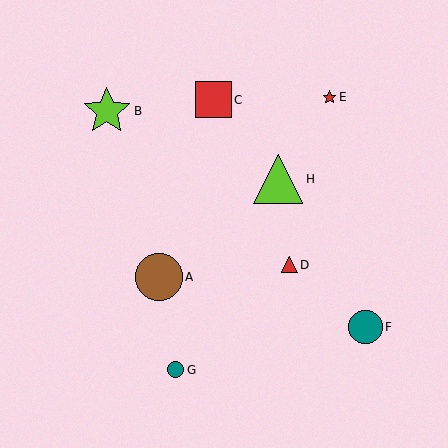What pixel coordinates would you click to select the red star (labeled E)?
Click at (329, 97) to select the red star E.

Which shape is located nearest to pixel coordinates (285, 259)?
The red triangle (labeled D) at (289, 265) is nearest to that location.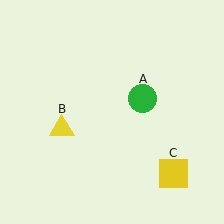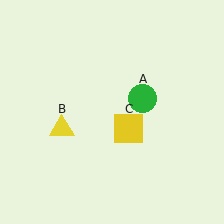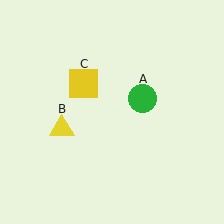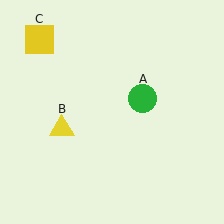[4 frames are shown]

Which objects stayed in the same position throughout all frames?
Green circle (object A) and yellow triangle (object B) remained stationary.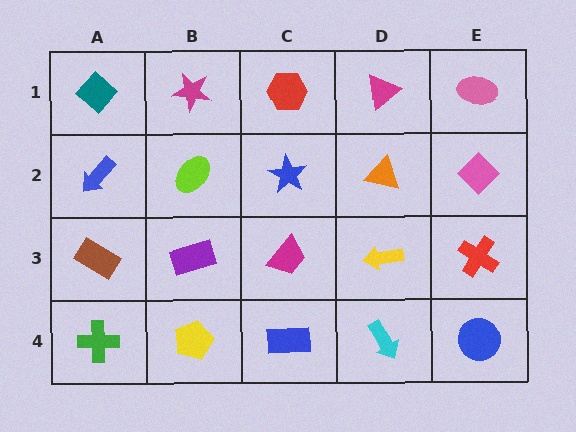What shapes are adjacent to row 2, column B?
A magenta star (row 1, column B), a purple rectangle (row 3, column B), a blue arrow (row 2, column A), a blue star (row 2, column C).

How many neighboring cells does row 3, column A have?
3.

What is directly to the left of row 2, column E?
An orange triangle.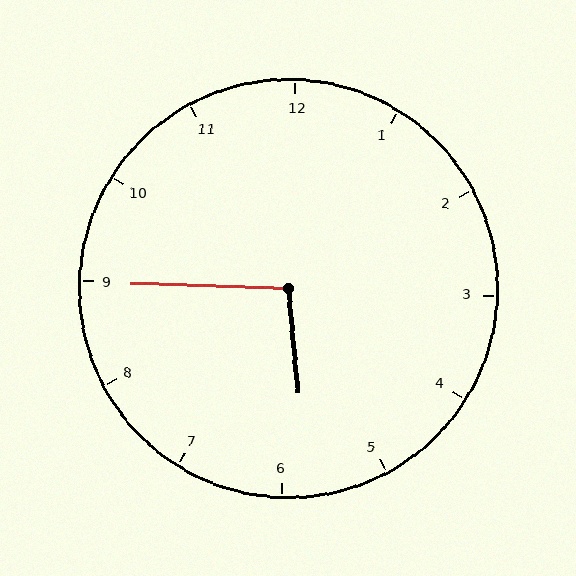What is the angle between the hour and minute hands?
Approximately 98 degrees.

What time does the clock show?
5:45.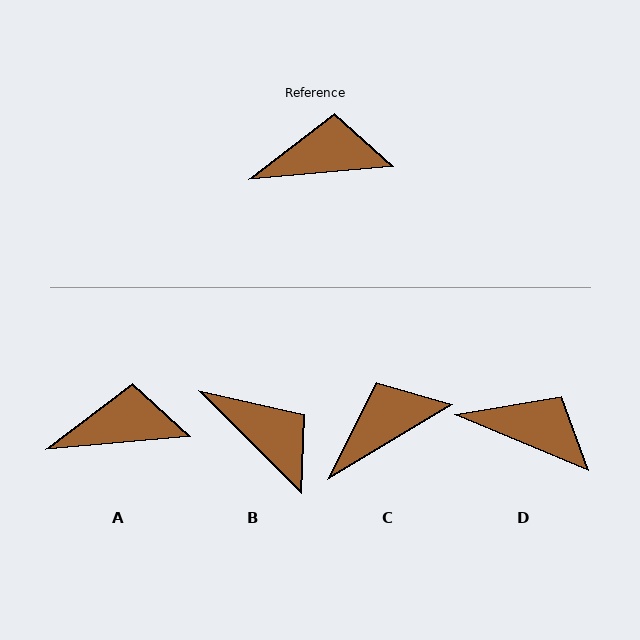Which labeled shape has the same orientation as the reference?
A.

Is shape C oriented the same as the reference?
No, it is off by about 26 degrees.